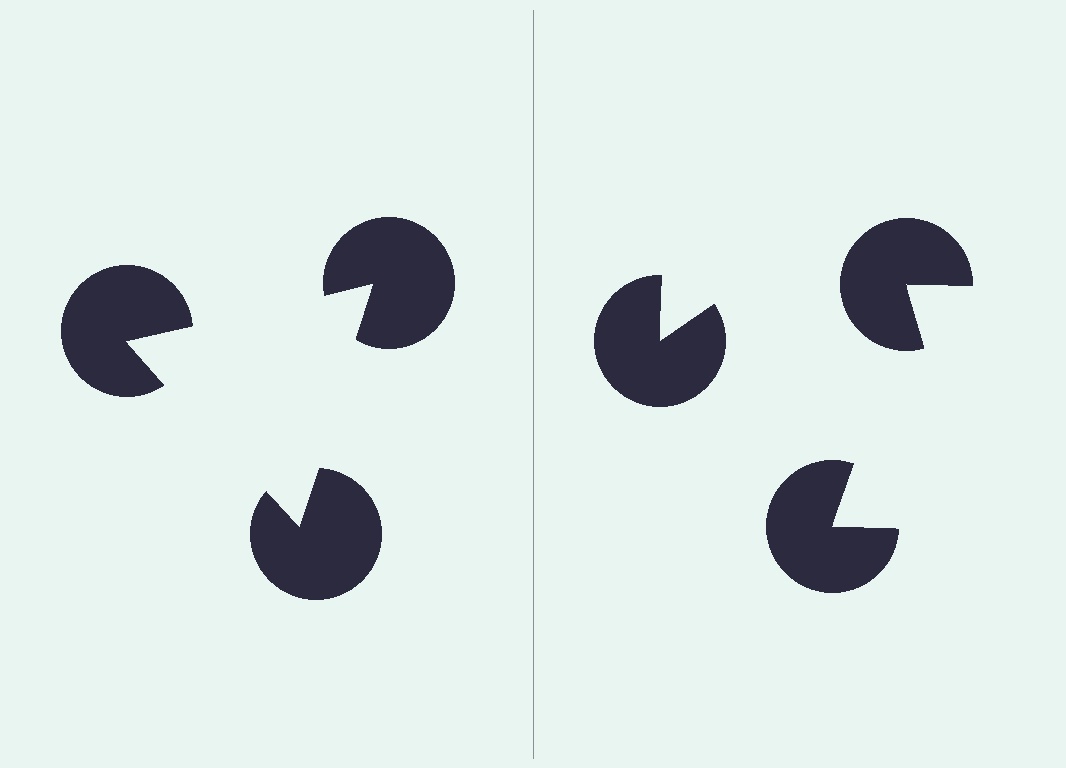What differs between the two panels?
The pac-man discs are positioned identically on both sides; only the wedge orientations differ. On the left they align to a triangle; on the right they are misaligned.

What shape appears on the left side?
An illusory triangle.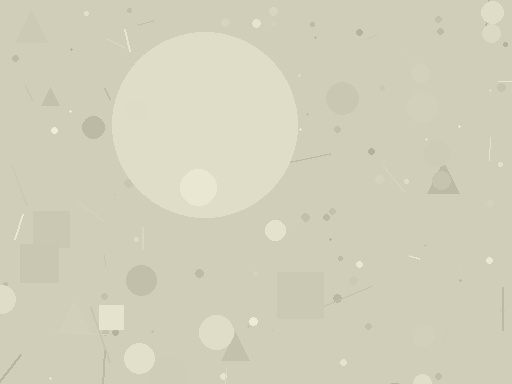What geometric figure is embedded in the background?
A circle is embedded in the background.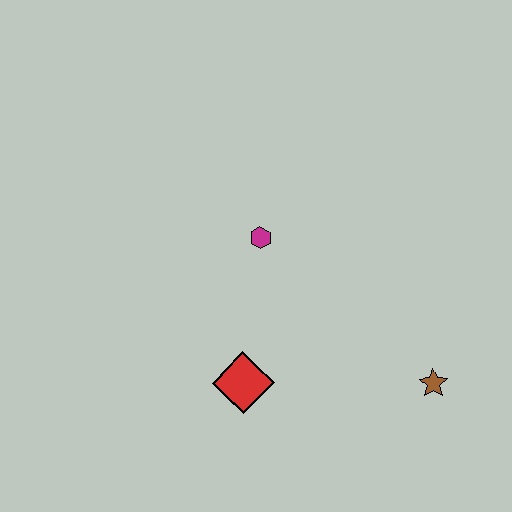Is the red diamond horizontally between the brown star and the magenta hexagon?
No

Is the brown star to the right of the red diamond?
Yes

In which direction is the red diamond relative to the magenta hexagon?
The red diamond is below the magenta hexagon.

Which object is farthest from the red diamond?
The brown star is farthest from the red diamond.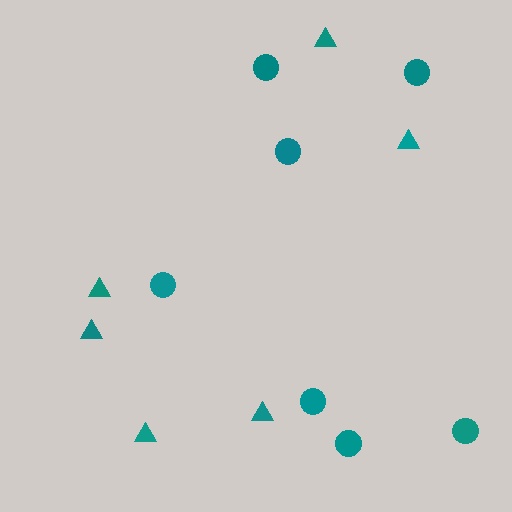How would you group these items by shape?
There are 2 groups: one group of triangles (6) and one group of circles (7).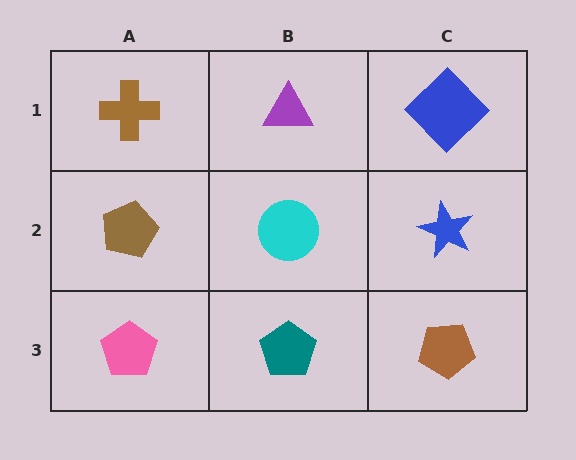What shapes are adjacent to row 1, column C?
A blue star (row 2, column C), a purple triangle (row 1, column B).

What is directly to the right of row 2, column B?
A blue star.